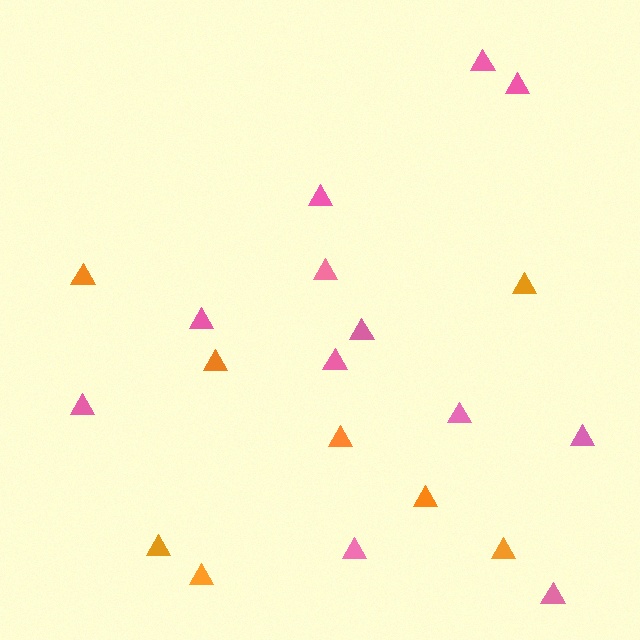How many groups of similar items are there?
There are 2 groups: one group of orange triangles (8) and one group of pink triangles (12).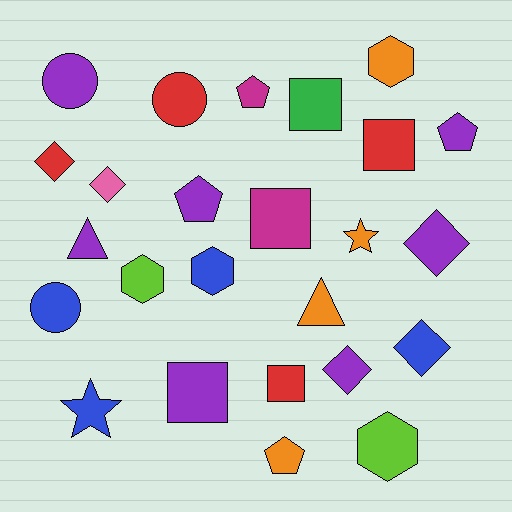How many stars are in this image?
There are 2 stars.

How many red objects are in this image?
There are 4 red objects.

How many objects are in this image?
There are 25 objects.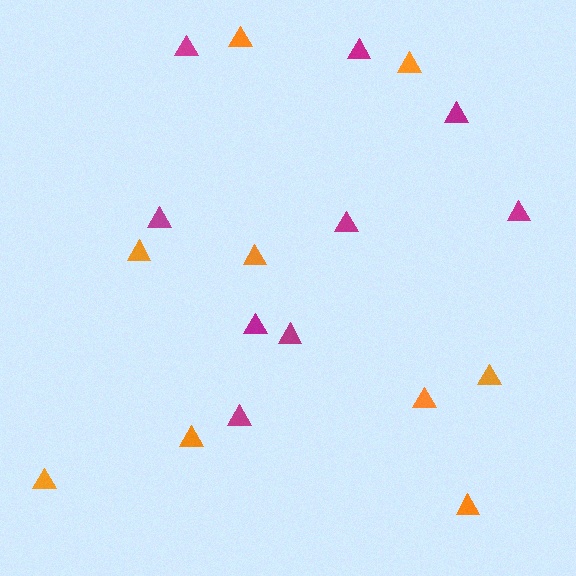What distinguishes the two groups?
There are 2 groups: one group of orange triangles (9) and one group of magenta triangles (9).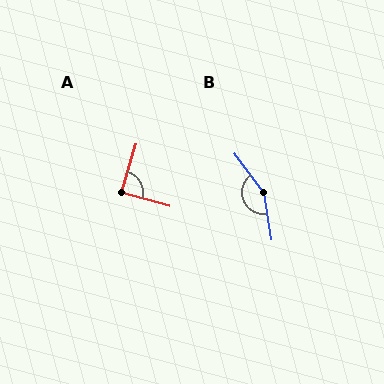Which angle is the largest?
B, at approximately 153 degrees.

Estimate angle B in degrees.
Approximately 153 degrees.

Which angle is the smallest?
A, at approximately 90 degrees.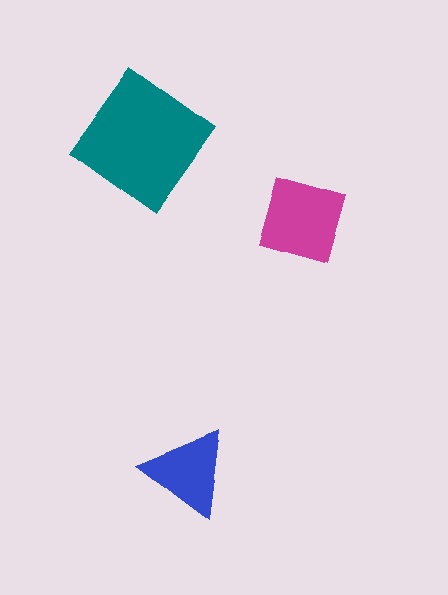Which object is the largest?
The teal diamond.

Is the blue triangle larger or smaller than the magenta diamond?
Smaller.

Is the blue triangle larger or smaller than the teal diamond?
Smaller.